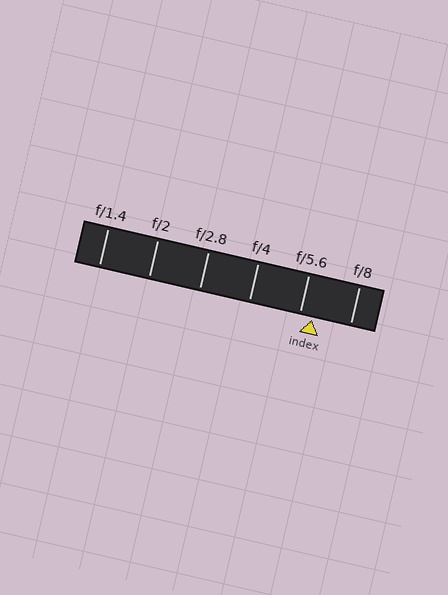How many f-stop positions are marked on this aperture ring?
There are 6 f-stop positions marked.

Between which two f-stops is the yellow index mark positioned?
The index mark is between f/5.6 and f/8.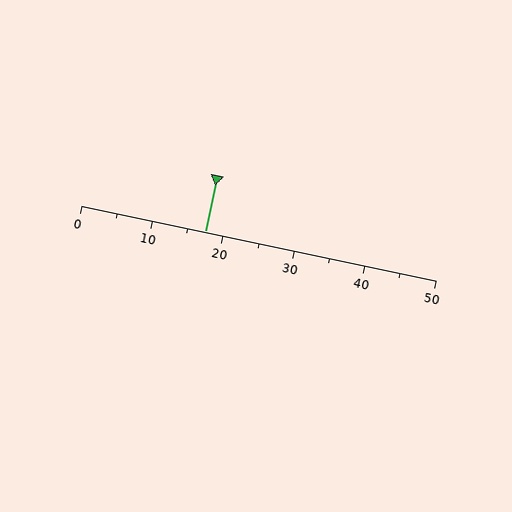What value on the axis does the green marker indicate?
The marker indicates approximately 17.5.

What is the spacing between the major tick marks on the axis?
The major ticks are spaced 10 apart.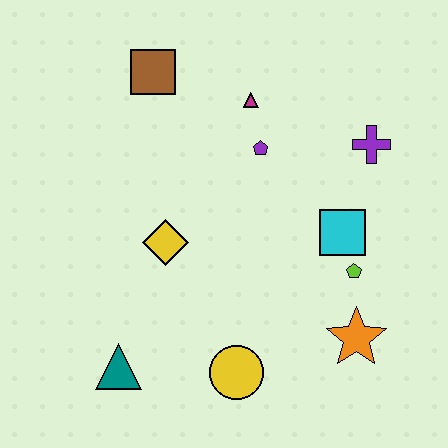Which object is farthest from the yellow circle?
The brown square is farthest from the yellow circle.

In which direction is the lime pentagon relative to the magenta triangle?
The lime pentagon is below the magenta triangle.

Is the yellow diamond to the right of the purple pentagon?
No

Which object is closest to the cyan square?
The lime pentagon is closest to the cyan square.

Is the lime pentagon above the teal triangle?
Yes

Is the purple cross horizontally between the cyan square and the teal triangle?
No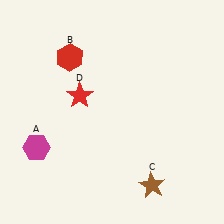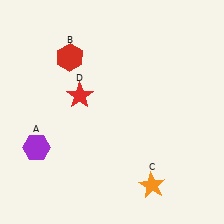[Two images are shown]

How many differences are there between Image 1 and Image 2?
There are 2 differences between the two images.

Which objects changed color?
A changed from magenta to purple. C changed from brown to orange.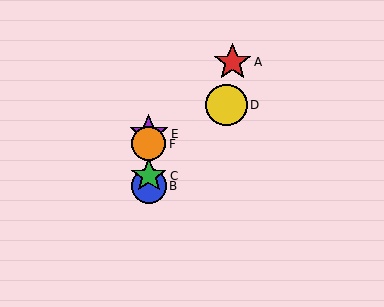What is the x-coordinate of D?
Object D is at x≈227.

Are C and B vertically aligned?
Yes, both are at x≈149.